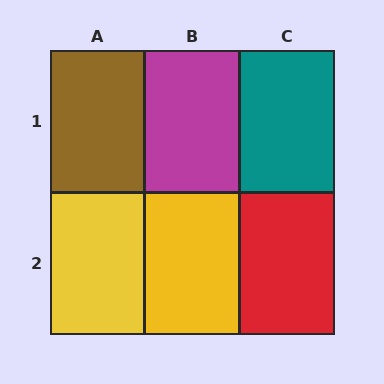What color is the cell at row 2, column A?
Yellow.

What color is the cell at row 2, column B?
Yellow.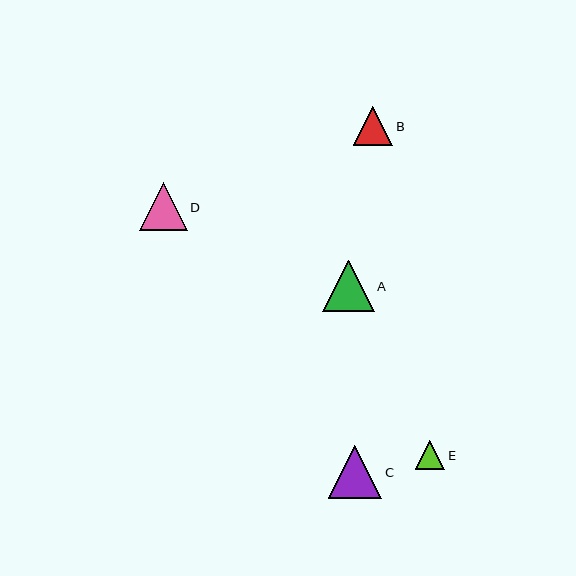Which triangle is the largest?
Triangle C is the largest with a size of approximately 54 pixels.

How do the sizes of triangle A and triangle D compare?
Triangle A and triangle D are approximately the same size.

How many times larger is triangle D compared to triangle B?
Triangle D is approximately 1.2 times the size of triangle B.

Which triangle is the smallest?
Triangle E is the smallest with a size of approximately 30 pixels.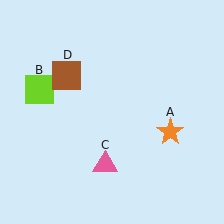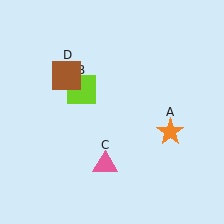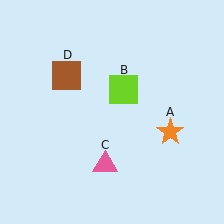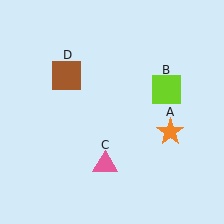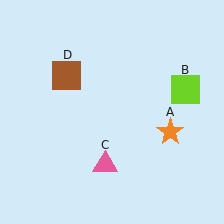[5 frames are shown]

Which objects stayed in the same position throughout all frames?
Orange star (object A) and pink triangle (object C) and brown square (object D) remained stationary.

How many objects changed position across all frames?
1 object changed position: lime square (object B).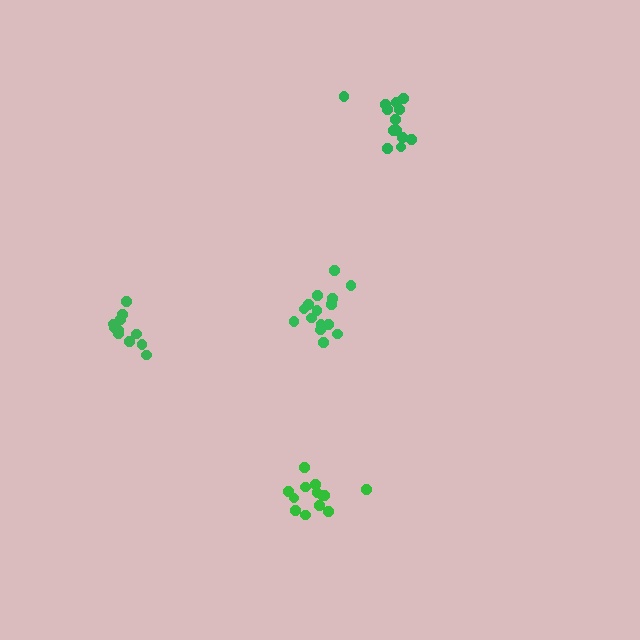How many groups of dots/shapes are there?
There are 4 groups.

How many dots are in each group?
Group 1: 11 dots, Group 2: 15 dots, Group 3: 13 dots, Group 4: 14 dots (53 total).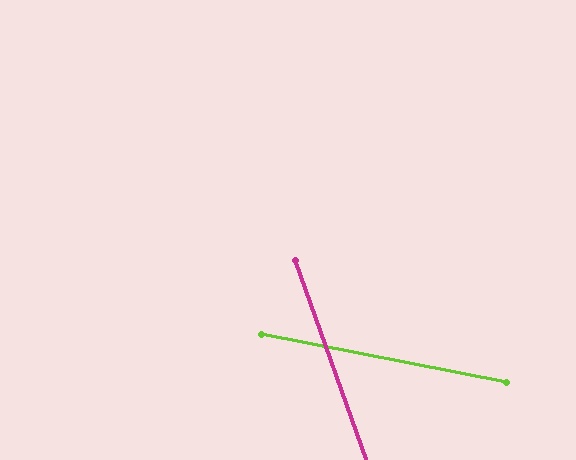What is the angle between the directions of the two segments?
Approximately 59 degrees.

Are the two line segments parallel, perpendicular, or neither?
Neither parallel nor perpendicular — they differ by about 59°.